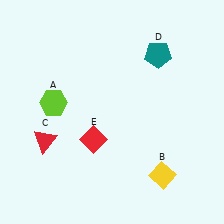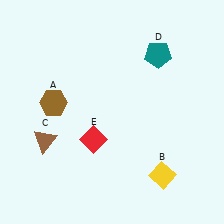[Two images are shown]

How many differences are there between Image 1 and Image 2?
There are 2 differences between the two images.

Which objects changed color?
A changed from lime to brown. C changed from red to brown.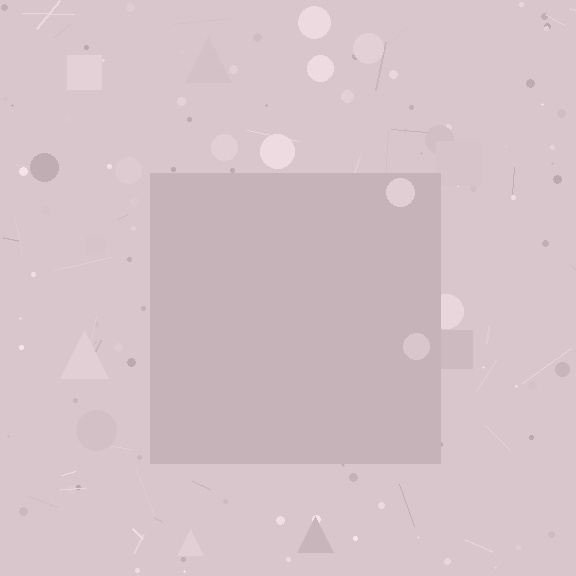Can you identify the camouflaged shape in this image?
The camouflaged shape is a square.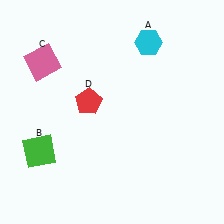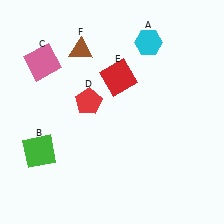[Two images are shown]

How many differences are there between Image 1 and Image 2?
There are 2 differences between the two images.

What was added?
A red square (E), a brown triangle (F) were added in Image 2.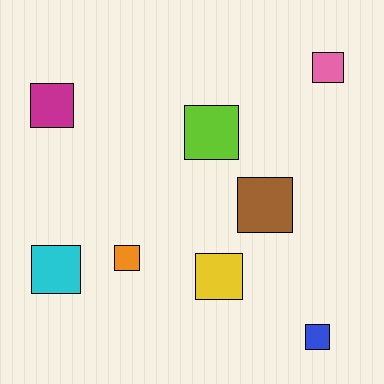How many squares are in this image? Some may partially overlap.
There are 8 squares.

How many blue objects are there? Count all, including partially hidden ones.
There is 1 blue object.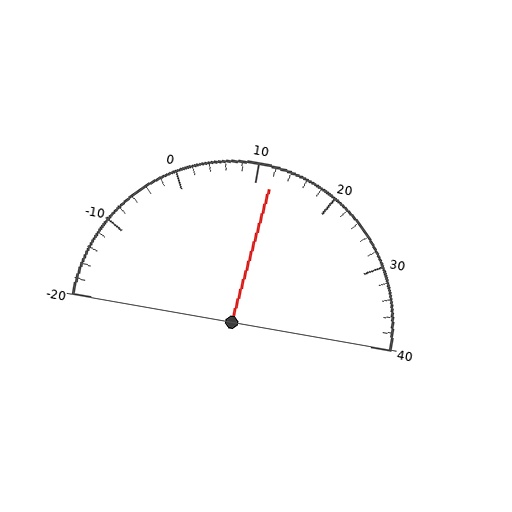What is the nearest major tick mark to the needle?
The nearest major tick mark is 10.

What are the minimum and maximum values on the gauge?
The gauge ranges from -20 to 40.